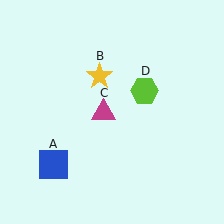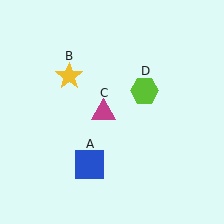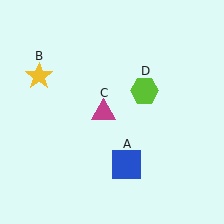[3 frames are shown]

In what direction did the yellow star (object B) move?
The yellow star (object B) moved left.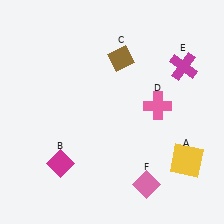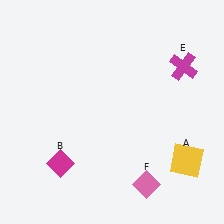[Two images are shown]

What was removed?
The brown diamond (C), the pink cross (D) were removed in Image 2.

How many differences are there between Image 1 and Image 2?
There are 2 differences between the two images.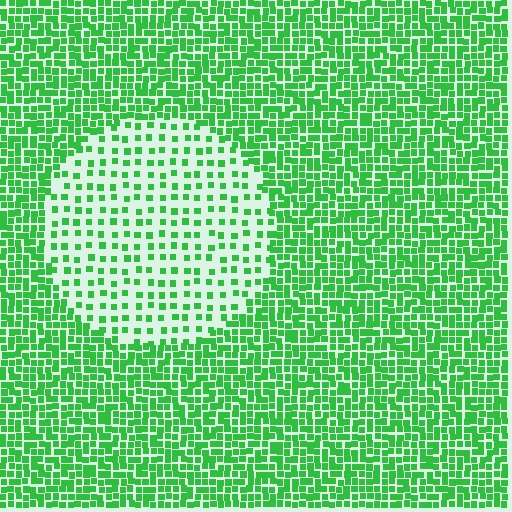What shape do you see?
I see a circle.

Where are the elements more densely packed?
The elements are more densely packed outside the circle boundary.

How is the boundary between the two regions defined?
The boundary is defined by a change in element density (approximately 2.6x ratio). All elements are the same color, size, and shape.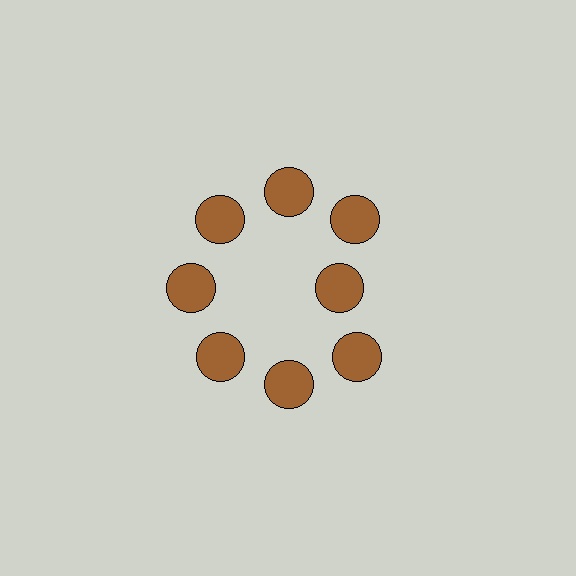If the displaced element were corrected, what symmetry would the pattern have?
It would have 8-fold rotational symmetry — the pattern would map onto itself every 45 degrees.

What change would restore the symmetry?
The symmetry would be restored by moving it outward, back onto the ring so that all 8 circles sit at equal angles and equal distance from the center.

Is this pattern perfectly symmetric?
No. The 8 brown circles are arranged in a ring, but one element near the 3 o'clock position is pulled inward toward the center, breaking the 8-fold rotational symmetry.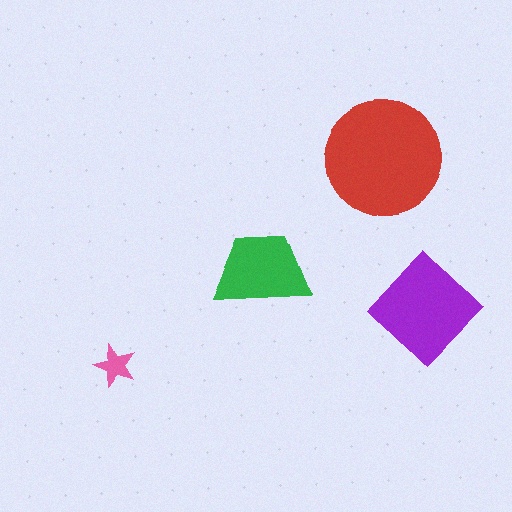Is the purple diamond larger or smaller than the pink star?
Larger.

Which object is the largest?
The red circle.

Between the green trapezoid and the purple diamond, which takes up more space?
The purple diamond.